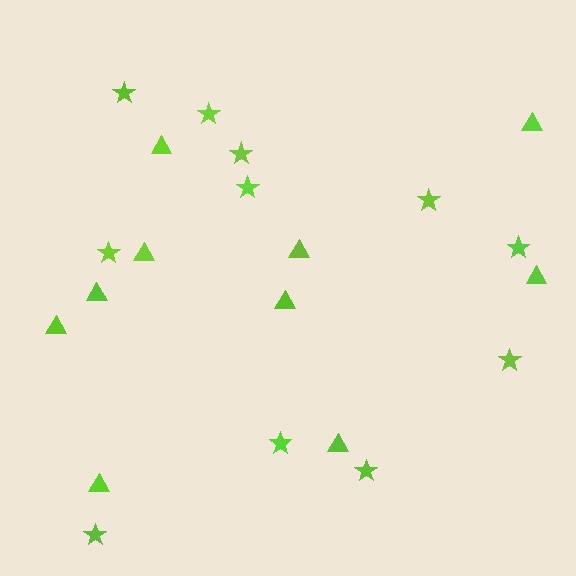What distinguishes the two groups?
There are 2 groups: one group of stars (11) and one group of triangles (10).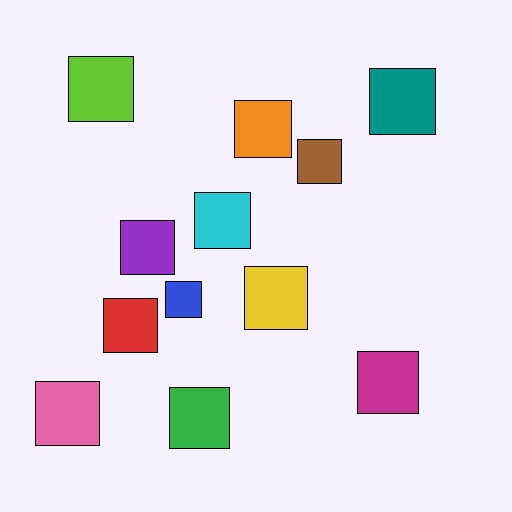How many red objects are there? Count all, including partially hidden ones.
There is 1 red object.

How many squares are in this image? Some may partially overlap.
There are 12 squares.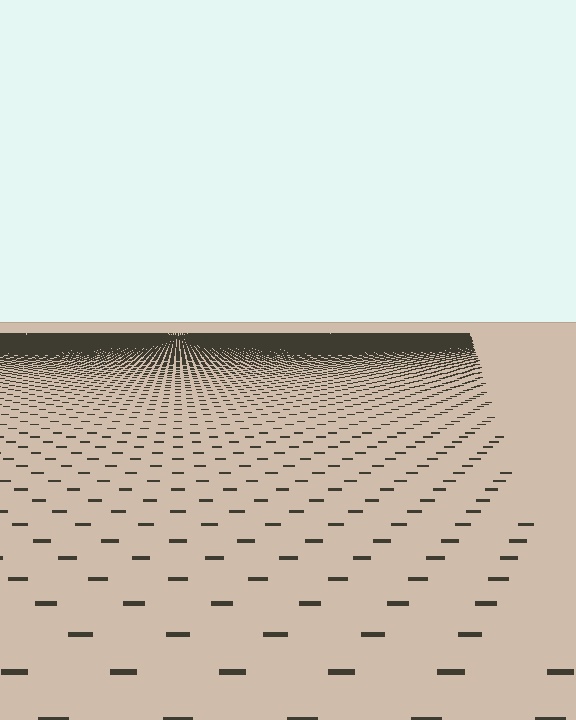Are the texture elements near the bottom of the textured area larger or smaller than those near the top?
Larger. Near the bottom, elements are closer to the viewer and appear at a bigger on-screen size.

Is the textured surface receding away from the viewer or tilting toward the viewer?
The surface is receding away from the viewer. Texture elements get smaller and denser toward the top.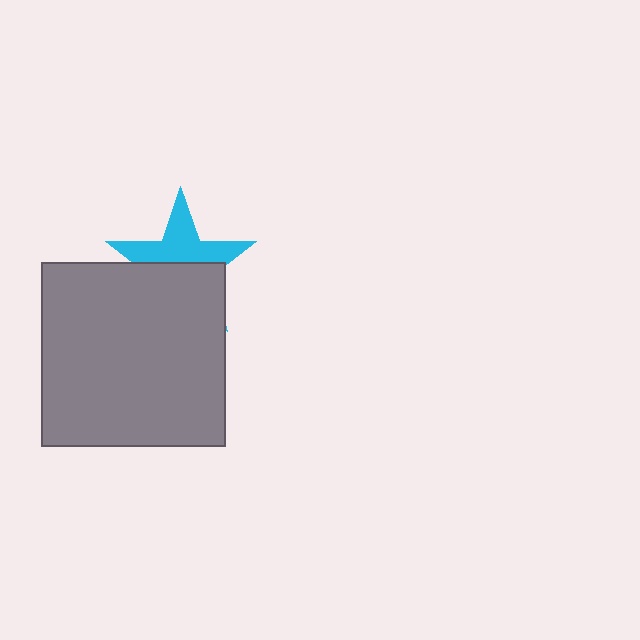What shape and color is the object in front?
The object in front is a gray square.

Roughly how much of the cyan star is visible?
About half of it is visible (roughly 48%).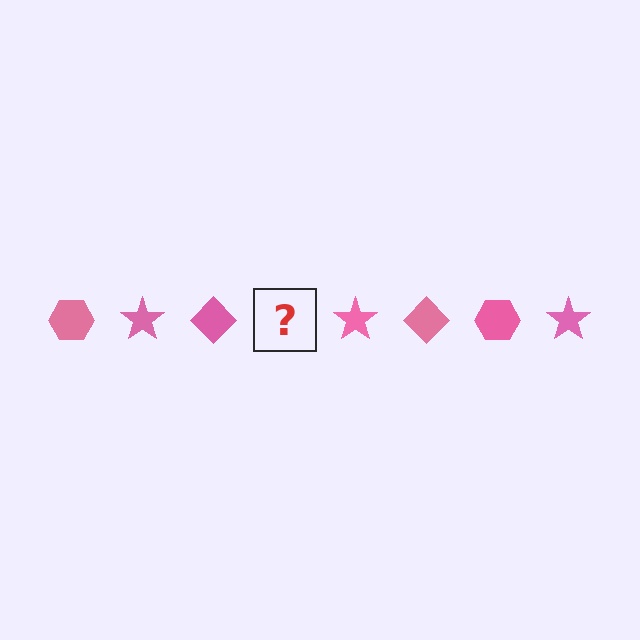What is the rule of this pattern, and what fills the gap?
The rule is that the pattern cycles through hexagon, star, diamond shapes in pink. The gap should be filled with a pink hexagon.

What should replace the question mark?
The question mark should be replaced with a pink hexagon.